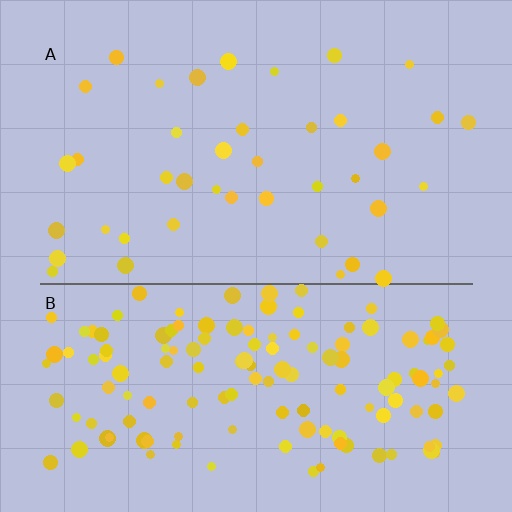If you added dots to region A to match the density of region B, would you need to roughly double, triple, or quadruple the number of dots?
Approximately quadruple.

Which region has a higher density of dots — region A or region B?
B (the bottom).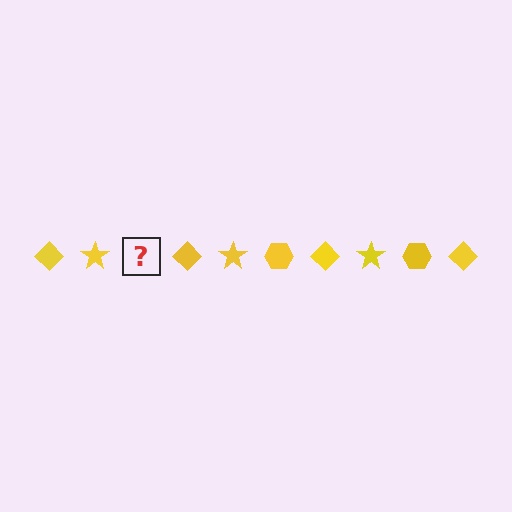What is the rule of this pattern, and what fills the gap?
The rule is that the pattern cycles through diamond, star, hexagon shapes in yellow. The gap should be filled with a yellow hexagon.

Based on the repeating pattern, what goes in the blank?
The blank should be a yellow hexagon.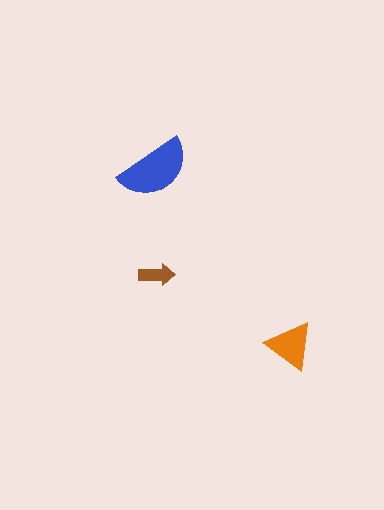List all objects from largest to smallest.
The blue semicircle, the orange triangle, the brown arrow.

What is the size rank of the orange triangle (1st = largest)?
2nd.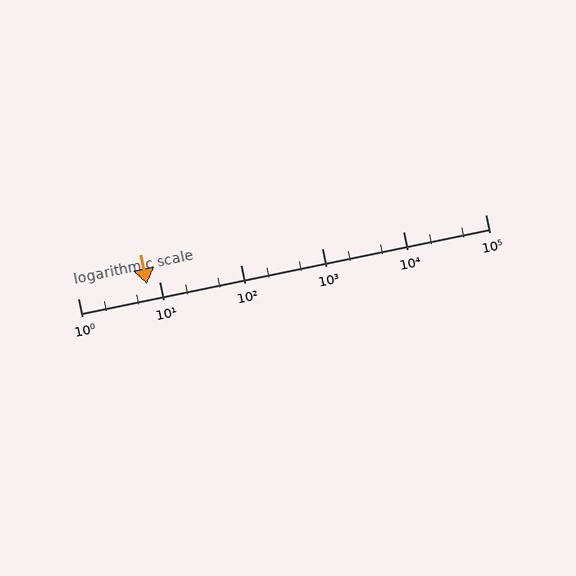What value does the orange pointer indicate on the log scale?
The pointer indicates approximately 7.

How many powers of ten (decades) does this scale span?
The scale spans 5 decades, from 1 to 100000.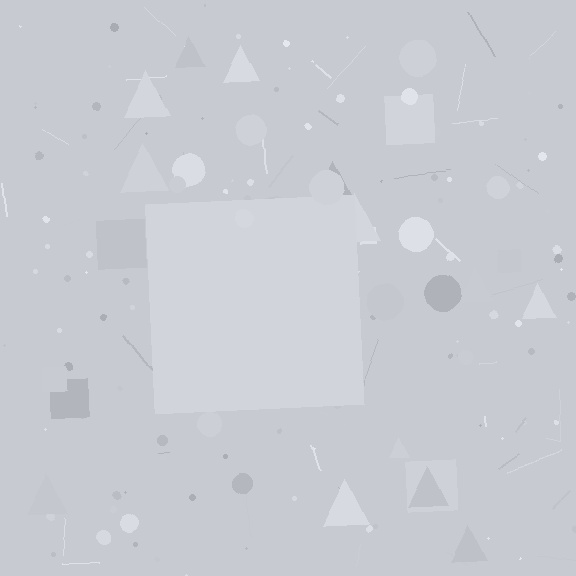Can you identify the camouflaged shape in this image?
The camouflaged shape is a square.